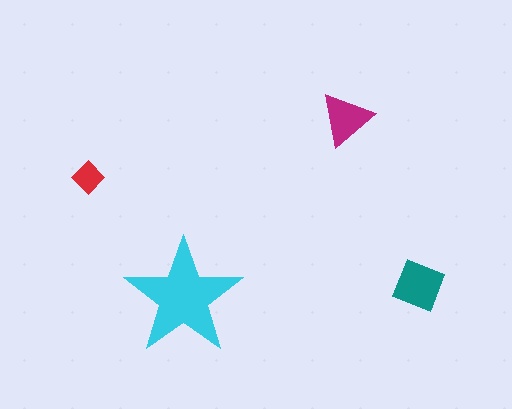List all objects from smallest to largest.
The red diamond, the magenta triangle, the teal square, the cyan star.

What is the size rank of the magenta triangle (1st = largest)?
3rd.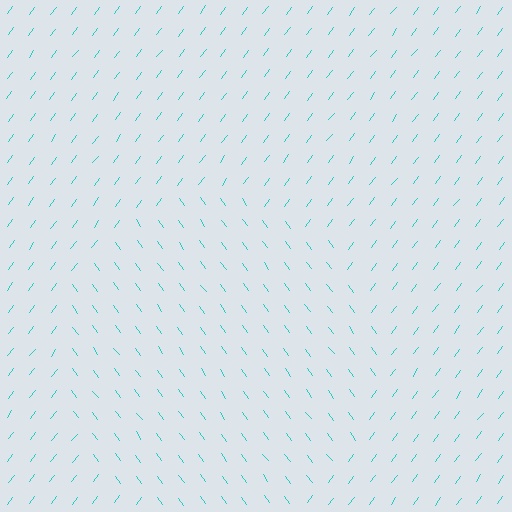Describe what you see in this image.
The image is filled with small cyan line segments. A circle region in the image has lines oriented differently from the surrounding lines, creating a visible texture boundary.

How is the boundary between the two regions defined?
The boundary is defined purely by a change in line orientation (approximately 72 degrees difference). All lines are the same color and thickness.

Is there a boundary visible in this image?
Yes, there is a texture boundary formed by a change in line orientation.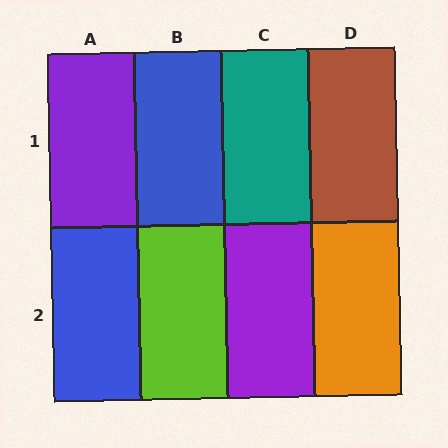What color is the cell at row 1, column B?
Blue.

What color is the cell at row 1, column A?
Purple.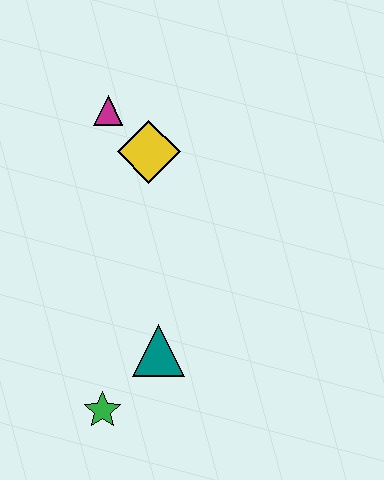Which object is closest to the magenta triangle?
The yellow diamond is closest to the magenta triangle.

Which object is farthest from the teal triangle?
The magenta triangle is farthest from the teal triangle.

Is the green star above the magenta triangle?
No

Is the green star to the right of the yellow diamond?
No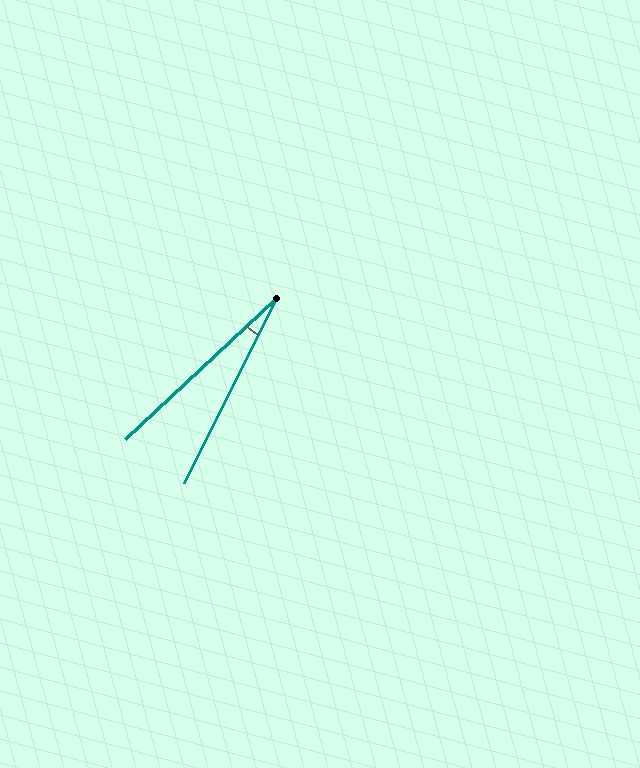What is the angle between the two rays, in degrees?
Approximately 20 degrees.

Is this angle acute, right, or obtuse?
It is acute.